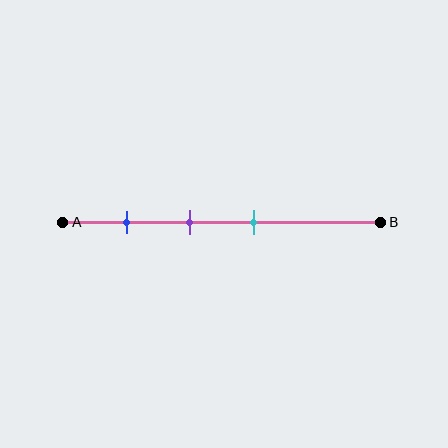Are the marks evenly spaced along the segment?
Yes, the marks are approximately evenly spaced.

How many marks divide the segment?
There are 3 marks dividing the segment.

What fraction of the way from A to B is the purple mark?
The purple mark is approximately 40% (0.4) of the way from A to B.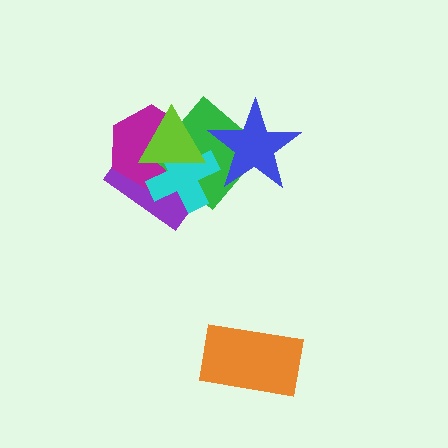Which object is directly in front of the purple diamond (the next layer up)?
The magenta hexagon is directly in front of the purple diamond.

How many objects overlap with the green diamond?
5 objects overlap with the green diamond.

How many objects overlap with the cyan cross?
4 objects overlap with the cyan cross.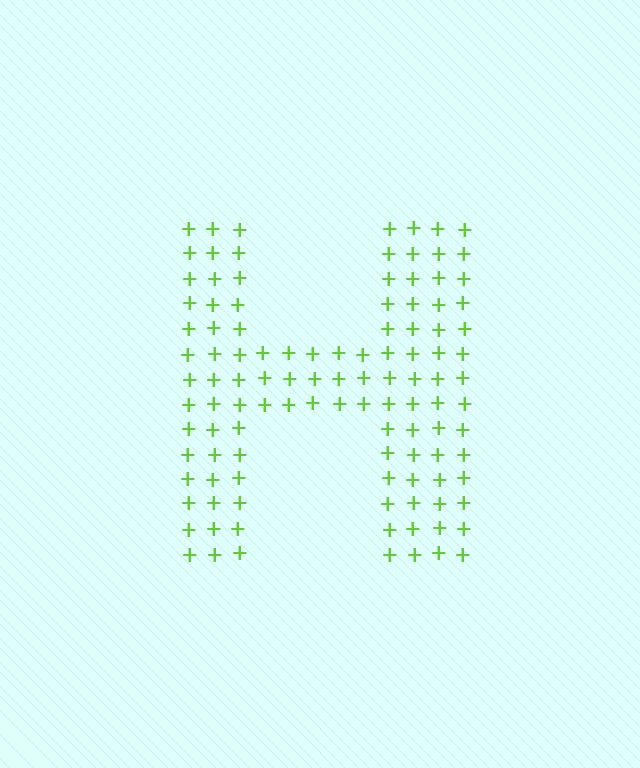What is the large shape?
The large shape is the letter H.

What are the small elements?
The small elements are plus signs.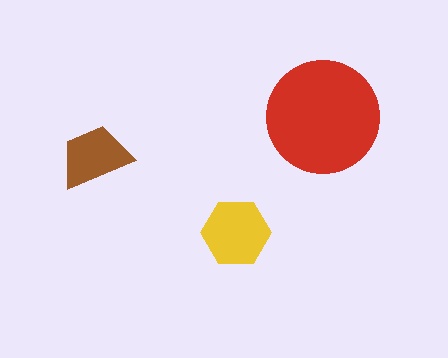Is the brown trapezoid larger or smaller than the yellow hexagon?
Smaller.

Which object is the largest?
The red circle.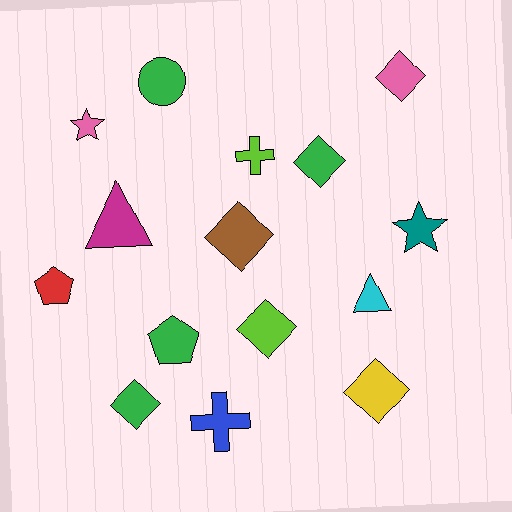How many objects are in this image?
There are 15 objects.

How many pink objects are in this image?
There are 2 pink objects.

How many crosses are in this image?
There are 2 crosses.